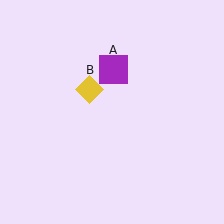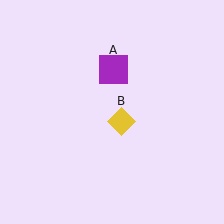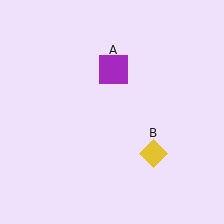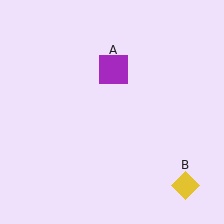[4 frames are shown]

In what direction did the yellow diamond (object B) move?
The yellow diamond (object B) moved down and to the right.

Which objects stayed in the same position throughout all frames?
Purple square (object A) remained stationary.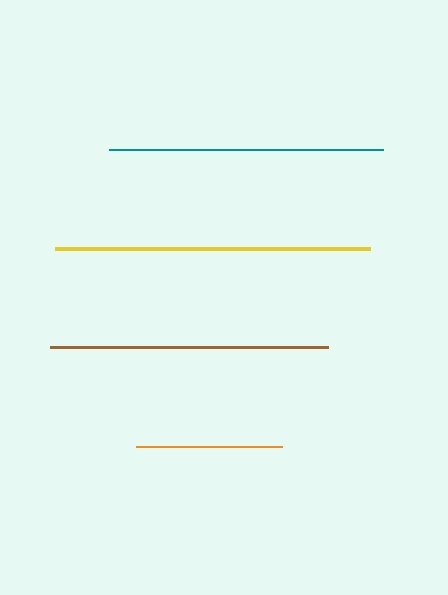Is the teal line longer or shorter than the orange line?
The teal line is longer than the orange line.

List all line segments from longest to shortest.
From longest to shortest: yellow, brown, teal, orange.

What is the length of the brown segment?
The brown segment is approximately 278 pixels long.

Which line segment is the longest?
The yellow line is the longest at approximately 314 pixels.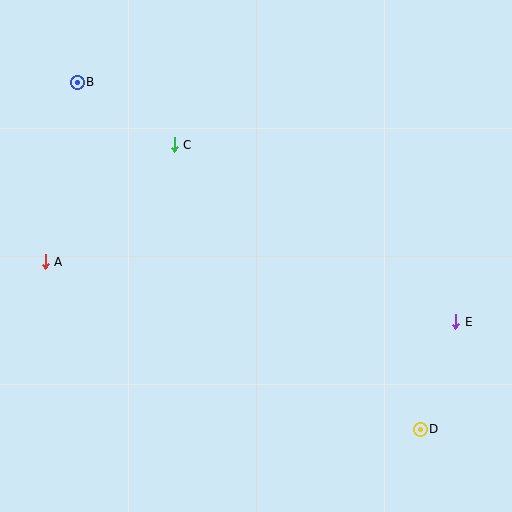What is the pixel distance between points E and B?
The distance between E and B is 448 pixels.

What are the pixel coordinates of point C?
Point C is at (174, 145).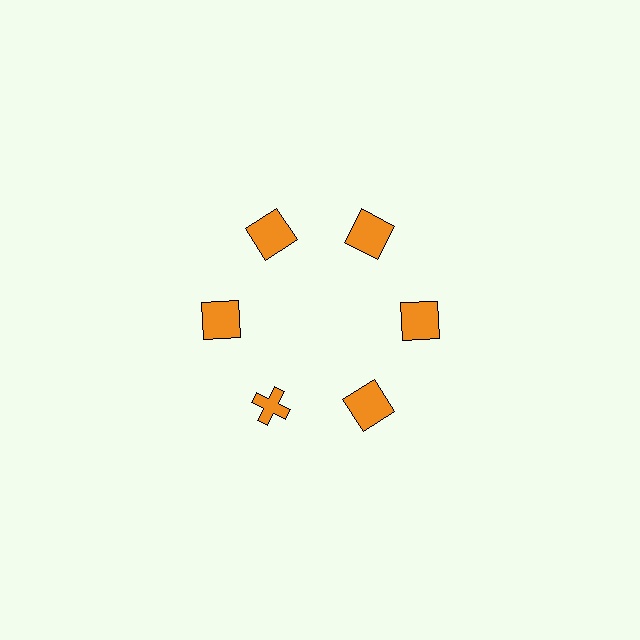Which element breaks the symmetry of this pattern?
The orange cross at roughly the 7 o'clock position breaks the symmetry. All other shapes are orange squares.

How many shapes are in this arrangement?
There are 6 shapes arranged in a ring pattern.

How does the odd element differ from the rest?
It has a different shape: cross instead of square.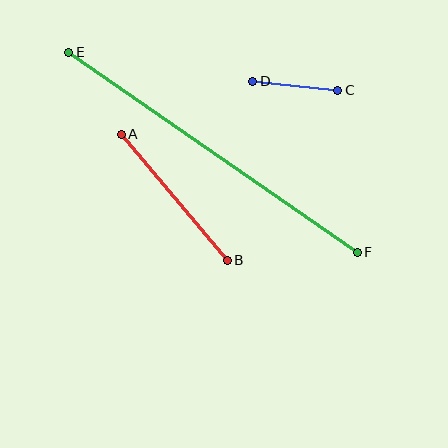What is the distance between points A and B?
The distance is approximately 164 pixels.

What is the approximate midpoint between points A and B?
The midpoint is at approximately (174, 197) pixels.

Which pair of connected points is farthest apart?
Points E and F are farthest apart.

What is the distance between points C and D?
The distance is approximately 86 pixels.